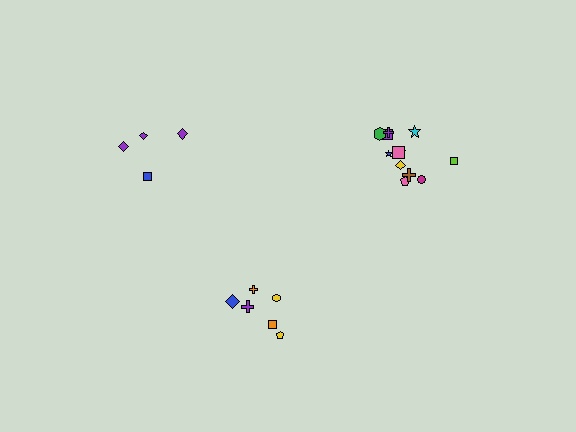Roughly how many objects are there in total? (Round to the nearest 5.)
Roughly 20 objects in total.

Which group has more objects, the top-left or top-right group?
The top-right group.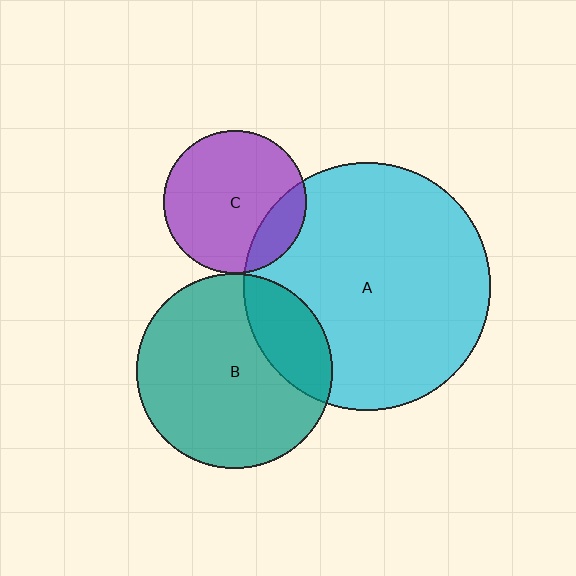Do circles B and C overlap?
Yes.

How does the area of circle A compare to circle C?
Approximately 3.0 times.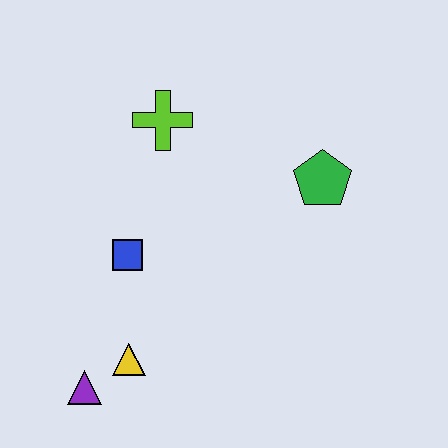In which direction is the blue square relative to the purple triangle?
The blue square is above the purple triangle.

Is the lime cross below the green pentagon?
No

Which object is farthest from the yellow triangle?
The green pentagon is farthest from the yellow triangle.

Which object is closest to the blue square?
The yellow triangle is closest to the blue square.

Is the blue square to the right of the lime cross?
No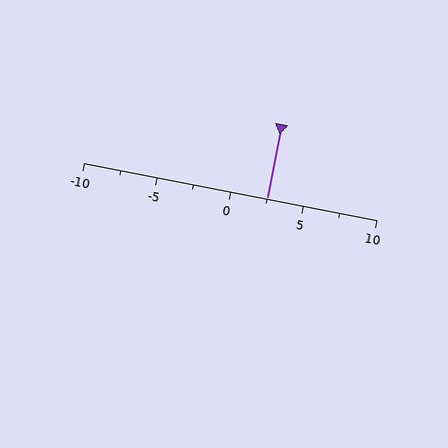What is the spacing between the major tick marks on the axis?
The major ticks are spaced 5 apart.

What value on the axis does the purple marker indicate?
The marker indicates approximately 2.5.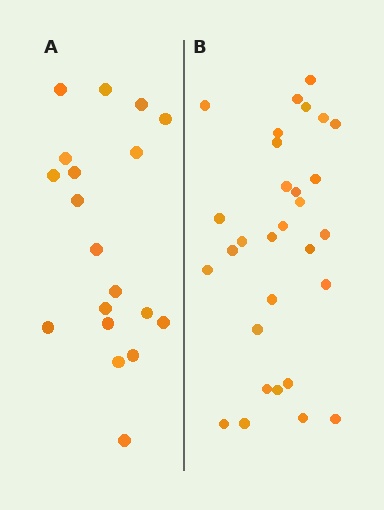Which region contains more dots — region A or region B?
Region B (the right region) has more dots.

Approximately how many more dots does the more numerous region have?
Region B has roughly 12 or so more dots than region A.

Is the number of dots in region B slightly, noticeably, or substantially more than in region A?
Region B has substantially more. The ratio is roughly 1.6 to 1.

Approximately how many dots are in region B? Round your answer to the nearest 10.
About 30 dots.